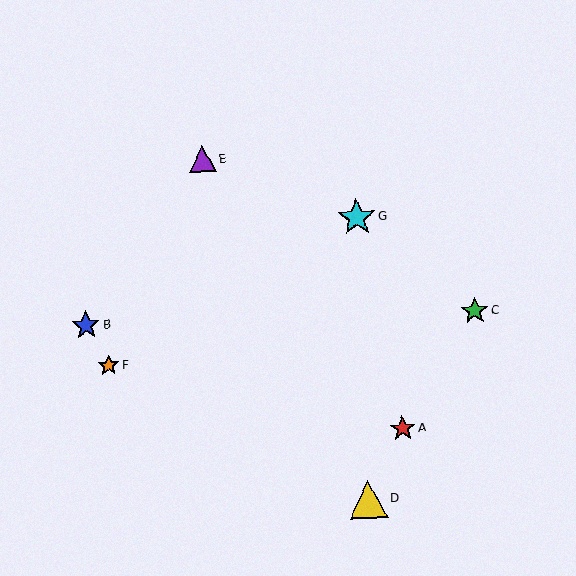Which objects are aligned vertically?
Objects D, G are aligned vertically.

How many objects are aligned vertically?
2 objects (D, G) are aligned vertically.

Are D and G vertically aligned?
Yes, both are at x≈369.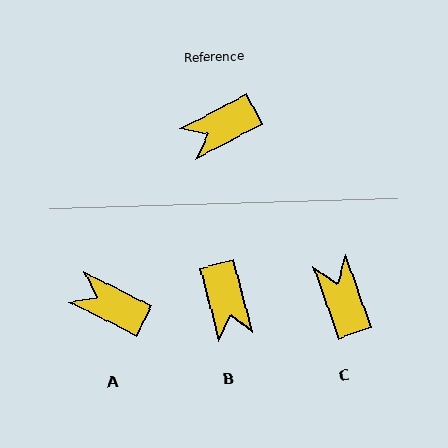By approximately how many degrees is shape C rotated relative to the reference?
Approximately 98 degrees clockwise.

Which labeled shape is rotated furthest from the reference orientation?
C, about 98 degrees away.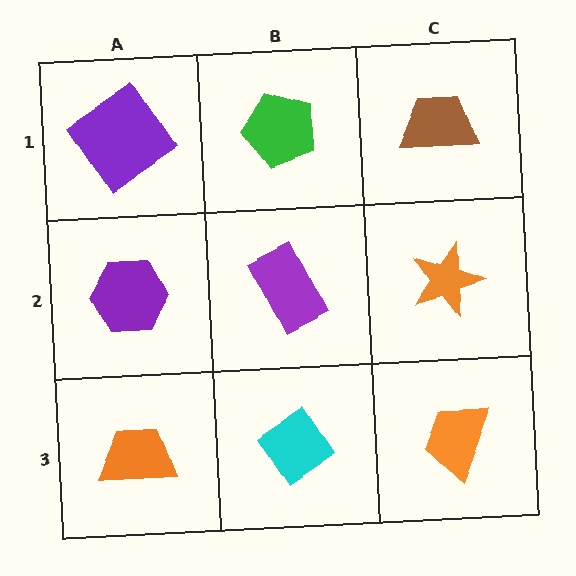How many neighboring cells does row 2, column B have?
4.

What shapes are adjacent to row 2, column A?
A purple diamond (row 1, column A), an orange trapezoid (row 3, column A), a purple rectangle (row 2, column B).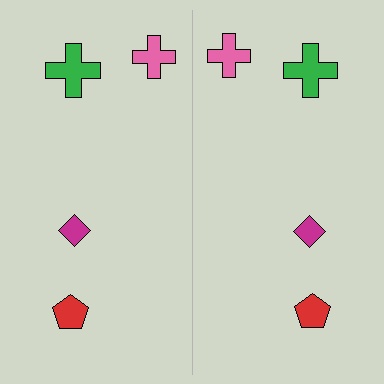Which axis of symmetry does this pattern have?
The pattern has a vertical axis of symmetry running through the center of the image.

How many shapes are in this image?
There are 8 shapes in this image.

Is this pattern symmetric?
Yes, this pattern has bilateral (reflection) symmetry.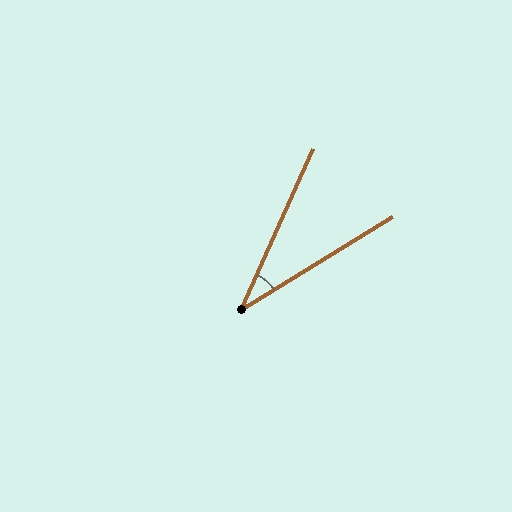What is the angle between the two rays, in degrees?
Approximately 34 degrees.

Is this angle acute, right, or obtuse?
It is acute.